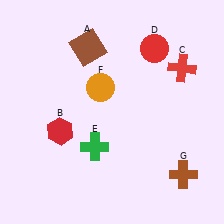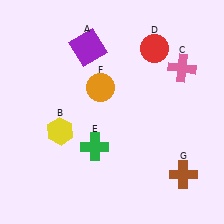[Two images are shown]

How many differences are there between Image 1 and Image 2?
There are 3 differences between the two images.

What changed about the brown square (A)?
In Image 1, A is brown. In Image 2, it changed to purple.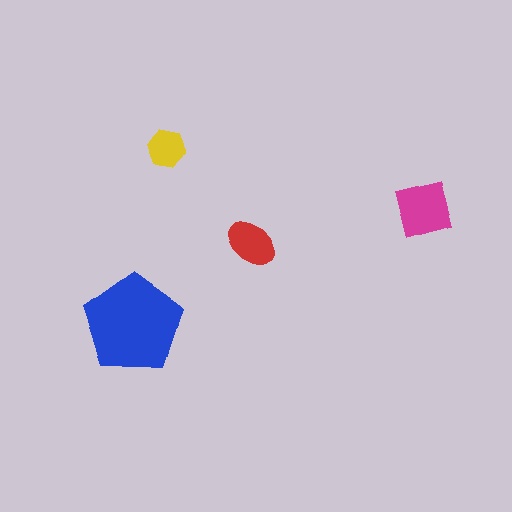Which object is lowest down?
The blue pentagon is bottommost.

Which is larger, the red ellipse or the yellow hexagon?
The red ellipse.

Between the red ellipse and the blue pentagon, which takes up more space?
The blue pentagon.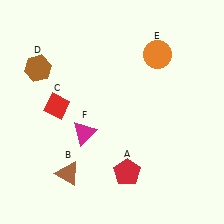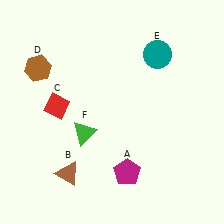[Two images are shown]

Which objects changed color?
A changed from red to magenta. E changed from orange to teal. F changed from magenta to green.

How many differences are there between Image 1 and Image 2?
There are 3 differences between the two images.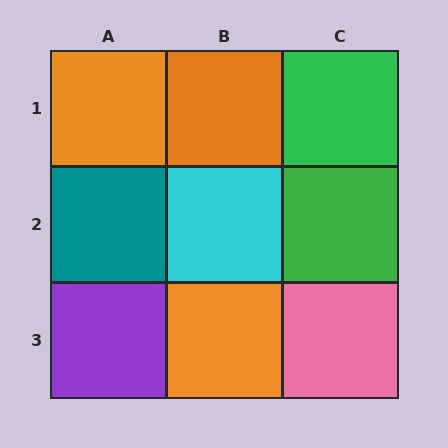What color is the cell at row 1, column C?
Green.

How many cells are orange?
3 cells are orange.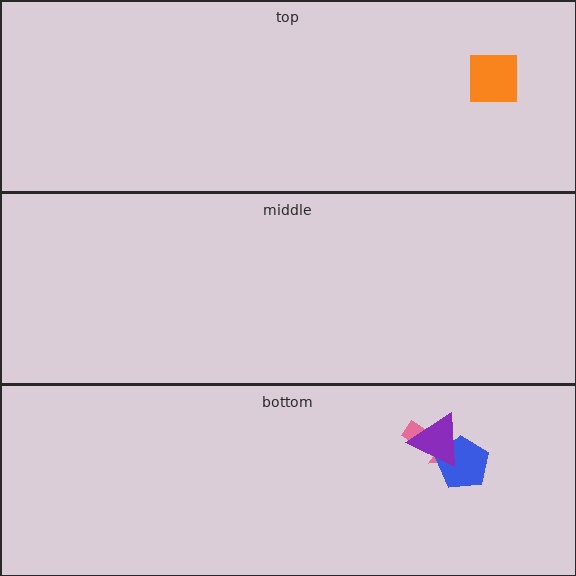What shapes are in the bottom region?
The pink arrow, the blue pentagon, the purple triangle.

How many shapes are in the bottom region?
3.